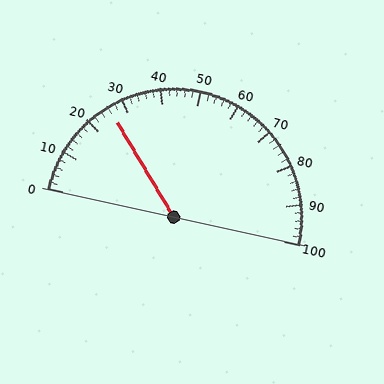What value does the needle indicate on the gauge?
The needle indicates approximately 26.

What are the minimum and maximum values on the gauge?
The gauge ranges from 0 to 100.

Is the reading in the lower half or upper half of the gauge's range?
The reading is in the lower half of the range (0 to 100).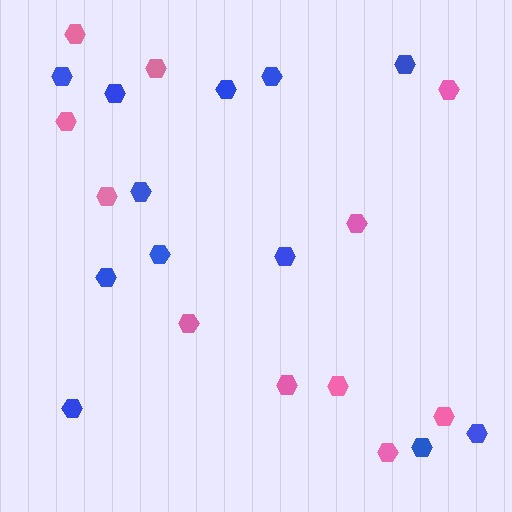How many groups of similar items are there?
There are 2 groups: one group of pink hexagons (11) and one group of blue hexagons (12).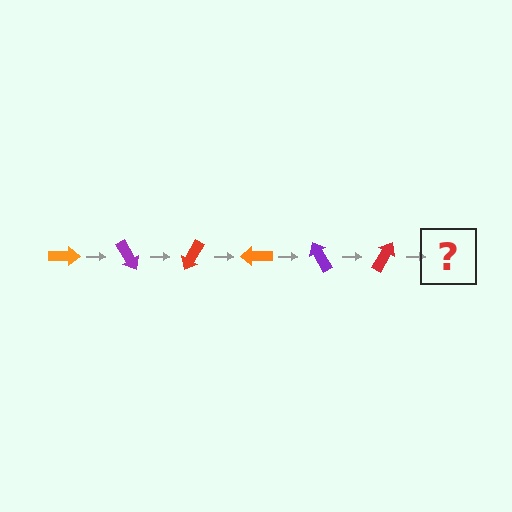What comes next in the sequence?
The next element should be an orange arrow, rotated 360 degrees from the start.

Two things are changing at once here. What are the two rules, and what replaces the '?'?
The two rules are that it rotates 60 degrees each step and the color cycles through orange, purple, and red. The '?' should be an orange arrow, rotated 360 degrees from the start.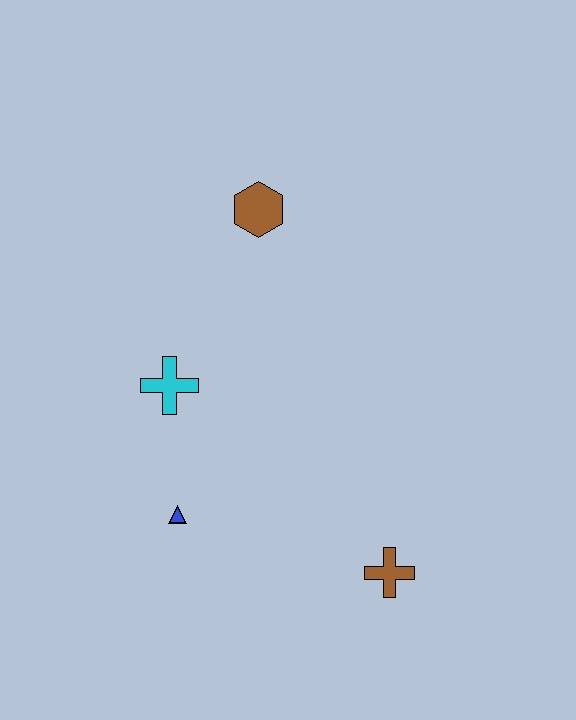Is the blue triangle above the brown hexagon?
No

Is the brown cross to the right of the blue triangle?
Yes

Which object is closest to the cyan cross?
The blue triangle is closest to the cyan cross.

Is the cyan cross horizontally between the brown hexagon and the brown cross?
No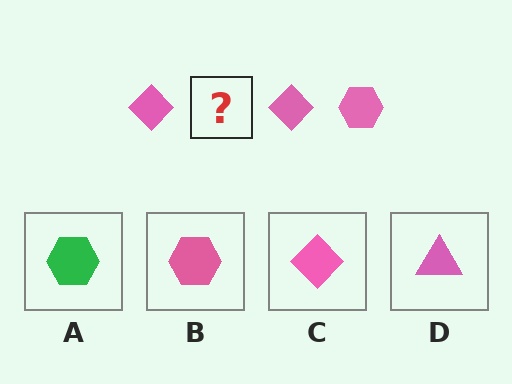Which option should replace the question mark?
Option B.